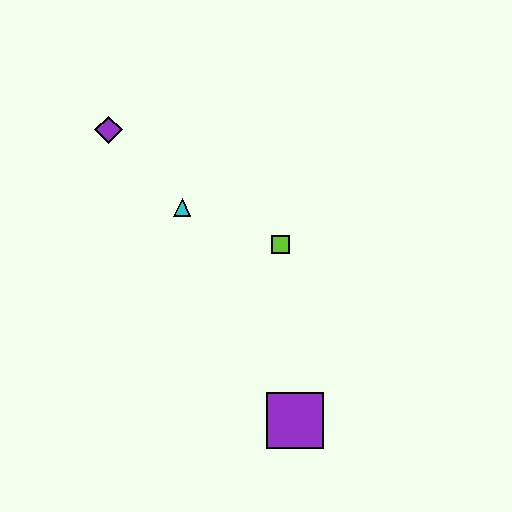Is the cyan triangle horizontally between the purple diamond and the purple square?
Yes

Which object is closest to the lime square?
The cyan triangle is closest to the lime square.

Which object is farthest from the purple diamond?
The purple square is farthest from the purple diamond.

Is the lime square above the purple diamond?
No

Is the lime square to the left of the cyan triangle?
No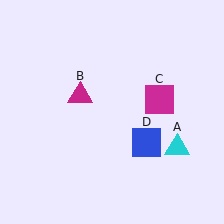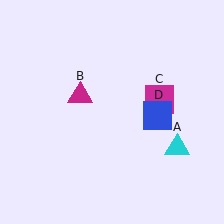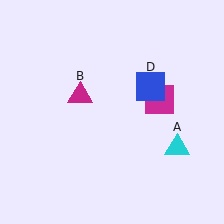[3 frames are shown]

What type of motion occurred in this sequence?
The blue square (object D) rotated counterclockwise around the center of the scene.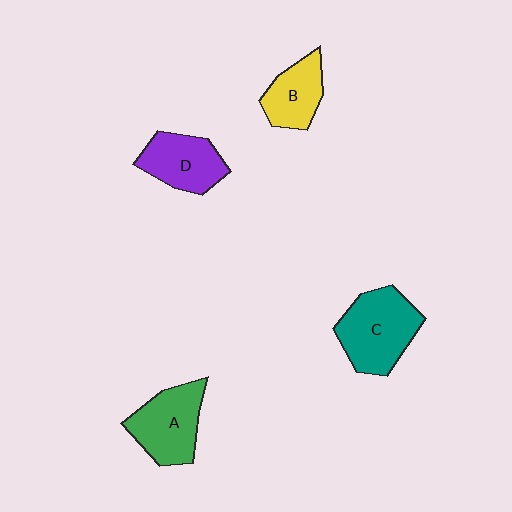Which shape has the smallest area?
Shape B (yellow).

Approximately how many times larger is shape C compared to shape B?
Approximately 1.6 times.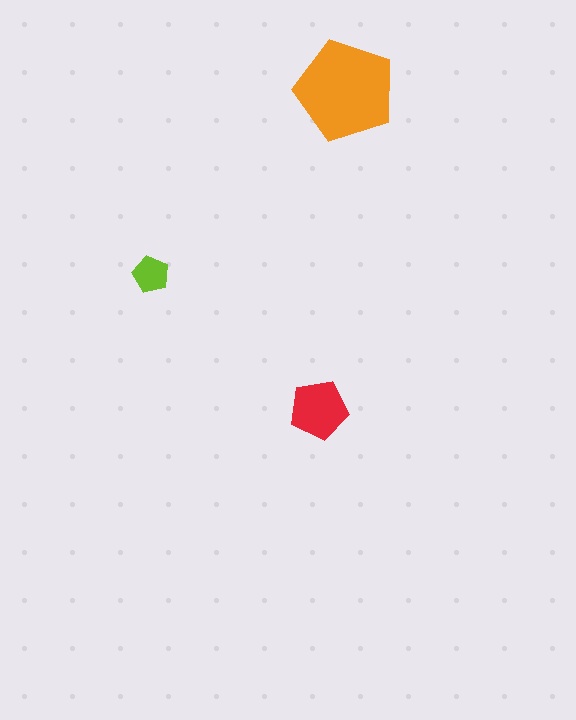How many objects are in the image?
There are 3 objects in the image.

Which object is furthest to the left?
The lime pentagon is leftmost.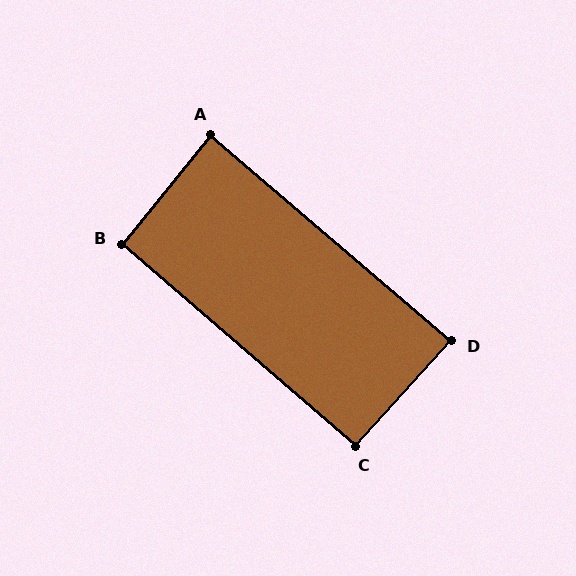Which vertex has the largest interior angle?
B, at approximately 92 degrees.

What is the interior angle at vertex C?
Approximately 92 degrees (approximately right).